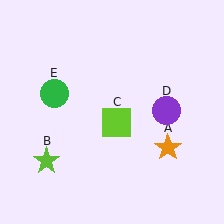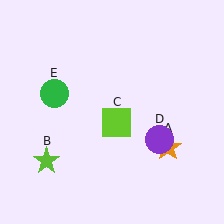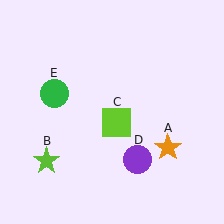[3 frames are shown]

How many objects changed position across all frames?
1 object changed position: purple circle (object D).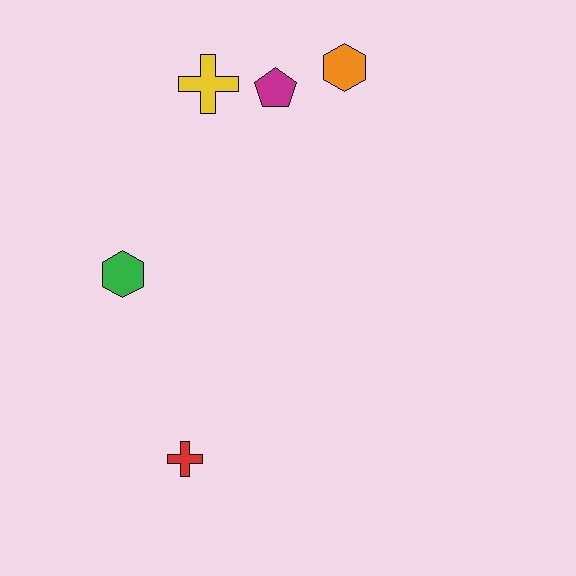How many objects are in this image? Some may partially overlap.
There are 5 objects.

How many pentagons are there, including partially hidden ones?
There is 1 pentagon.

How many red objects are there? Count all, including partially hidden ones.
There is 1 red object.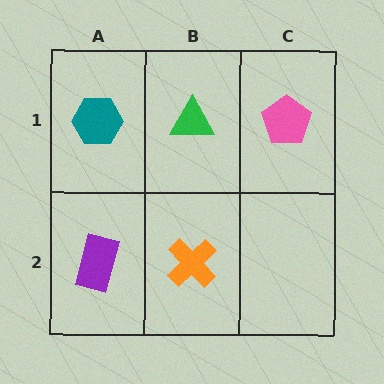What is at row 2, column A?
A purple rectangle.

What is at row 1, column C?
A pink pentagon.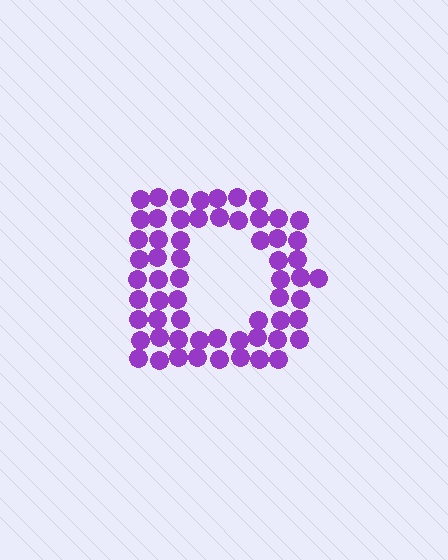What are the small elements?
The small elements are circles.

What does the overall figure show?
The overall figure shows the letter D.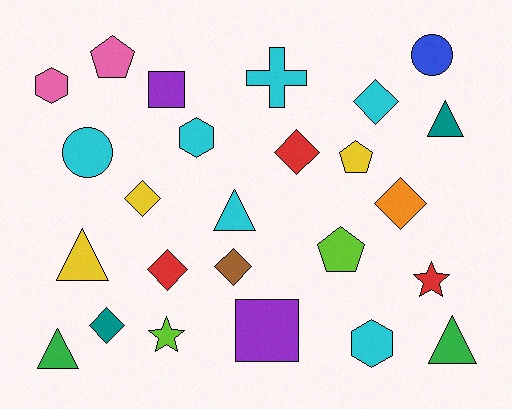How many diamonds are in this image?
There are 7 diamonds.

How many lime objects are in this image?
There are 2 lime objects.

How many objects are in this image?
There are 25 objects.